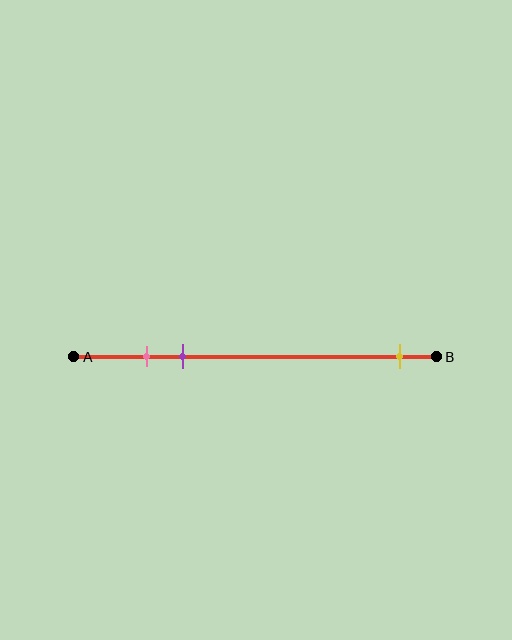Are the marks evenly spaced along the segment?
No, the marks are not evenly spaced.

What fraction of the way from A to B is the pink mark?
The pink mark is approximately 20% (0.2) of the way from A to B.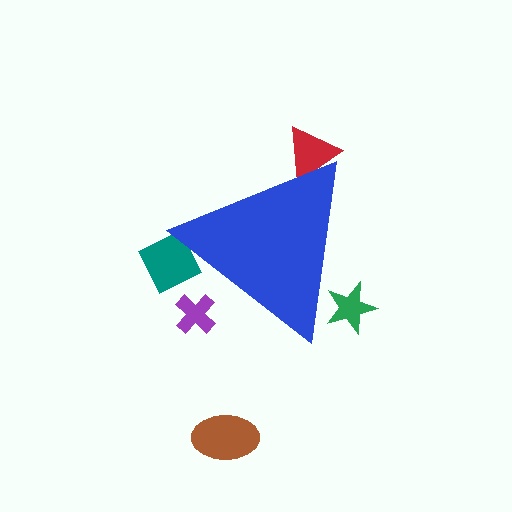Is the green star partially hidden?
Yes, the green star is partially hidden behind the blue triangle.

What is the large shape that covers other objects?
A blue triangle.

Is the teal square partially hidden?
Yes, the teal square is partially hidden behind the blue triangle.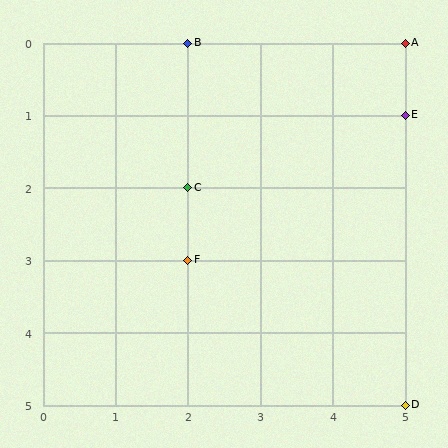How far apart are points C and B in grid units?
Points C and B are 2 rows apart.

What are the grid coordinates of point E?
Point E is at grid coordinates (5, 1).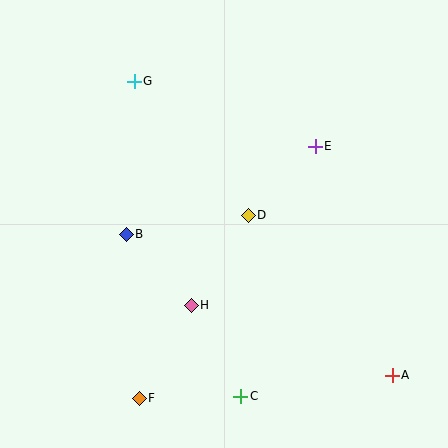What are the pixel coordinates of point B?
Point B is at (126, 234).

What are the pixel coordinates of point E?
Point E is at (315, 146).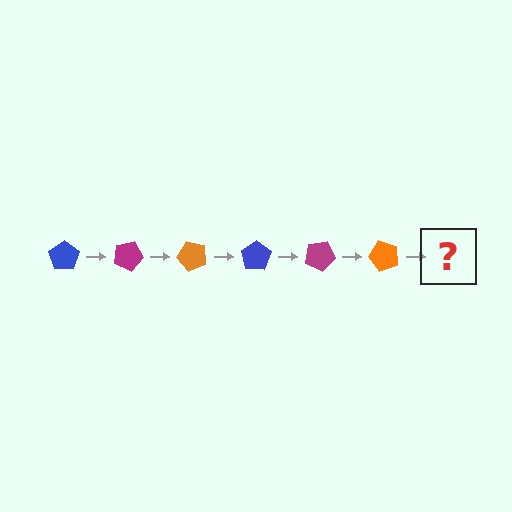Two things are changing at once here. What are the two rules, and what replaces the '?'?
The two rules are that it rotates 25 degrees each step and the color cycles through blue, magenta, and orange. The '?' should be a blue pentagon, rotated 150 degrees from the start.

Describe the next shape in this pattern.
It should be a blue pentagon, rotated 150 degrees from the start.